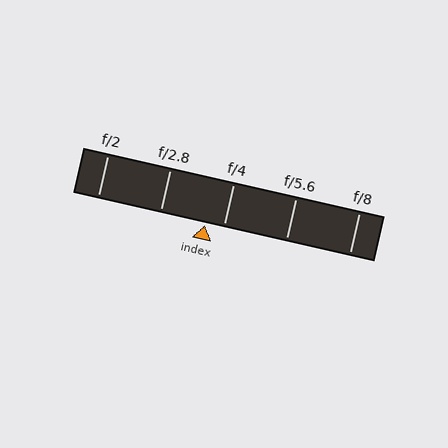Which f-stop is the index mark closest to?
The index mark is closest to f/4.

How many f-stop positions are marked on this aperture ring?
There are 5 f-stop positions marked.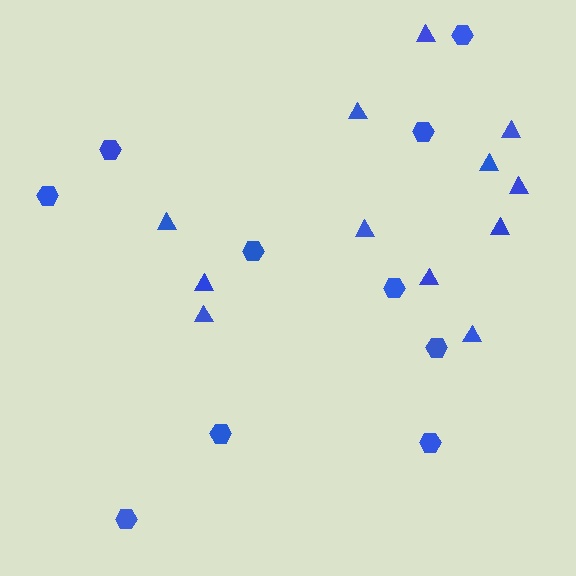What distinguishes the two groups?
There are 2 groups: one group of hexagons (10) and one group of triangles (12).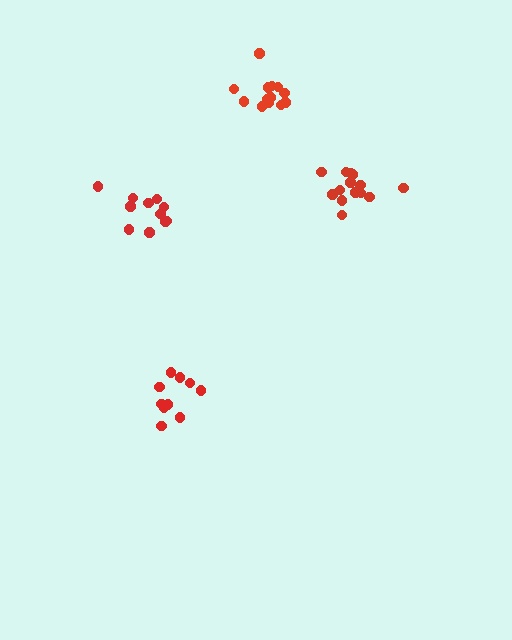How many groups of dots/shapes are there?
There are 4 groups.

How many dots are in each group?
Group 1: 13 dots, Group 2: 11 dots, Group 3: 11 dots, Group 4: 14 dots (49 total).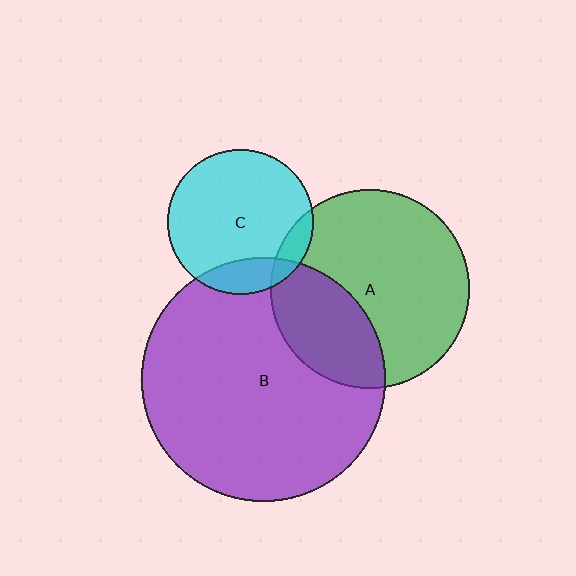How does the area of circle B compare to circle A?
Approximately 1.5 times.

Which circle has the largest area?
Circle B (purple).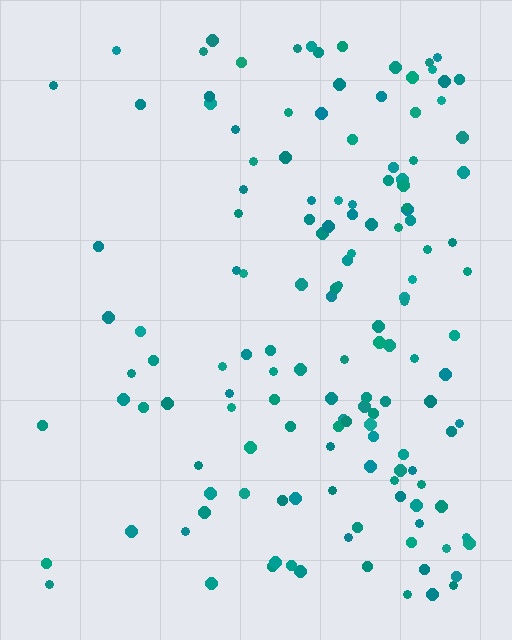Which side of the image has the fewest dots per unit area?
The left.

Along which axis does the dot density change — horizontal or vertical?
Horizontal.